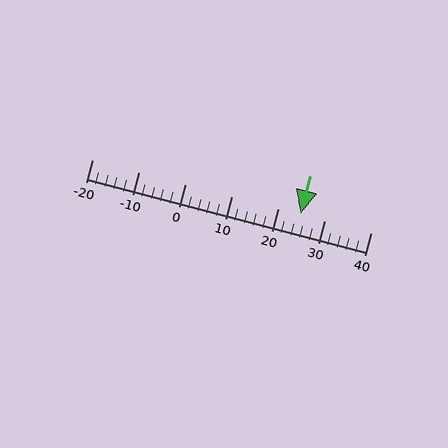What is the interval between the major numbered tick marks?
The major tick marks are spaced 10 units apart.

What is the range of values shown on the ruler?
The ruler shows values from -20 to 40.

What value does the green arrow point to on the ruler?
The green arrow points to approximately 25.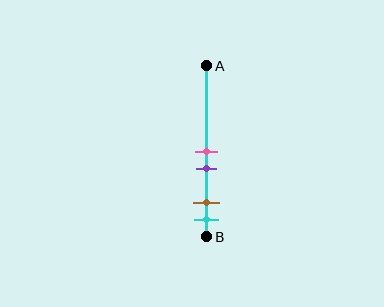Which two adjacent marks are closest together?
The pink and purple marks are the closest adjacent pair.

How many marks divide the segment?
There are 4 marks dividing the segment.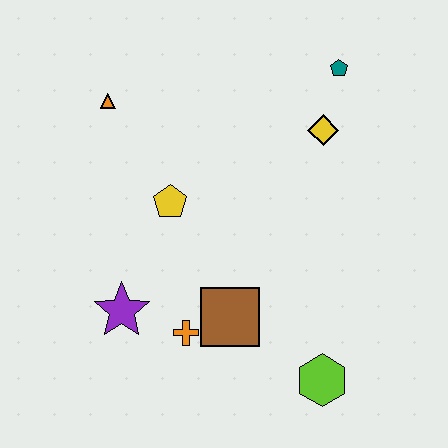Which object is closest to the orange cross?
The brown square is closest to the orange cross.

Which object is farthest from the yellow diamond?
The purple star is farthest from the yellow diamond.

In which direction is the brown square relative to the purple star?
The brown square is to the right of the purple star.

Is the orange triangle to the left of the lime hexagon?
Yes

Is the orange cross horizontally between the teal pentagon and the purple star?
Yes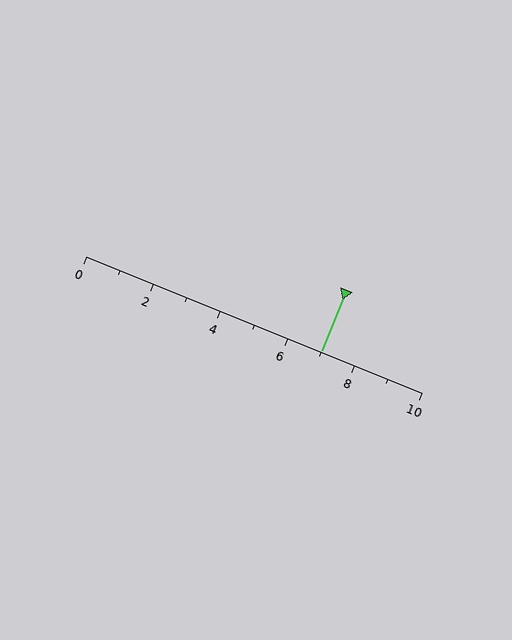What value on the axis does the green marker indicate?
The marker indicates approximately 7.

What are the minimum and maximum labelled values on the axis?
The axis runs from 0 to 10.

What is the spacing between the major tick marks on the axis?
The major ticks are spaced 2 apart.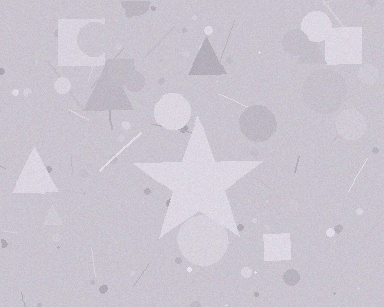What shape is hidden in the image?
A star is hidden in the image.